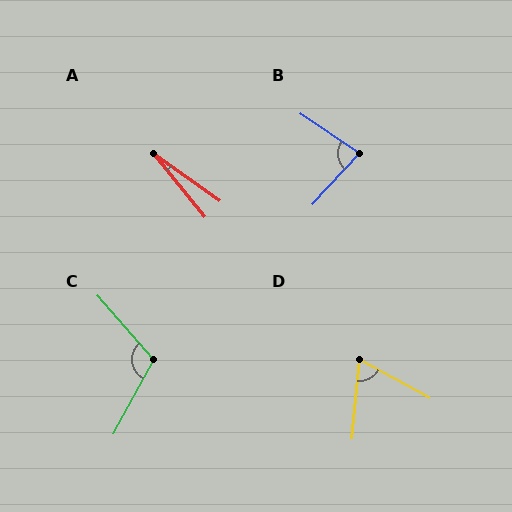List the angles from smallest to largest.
A (16°), D (67°), B (81°), C (111°).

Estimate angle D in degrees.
Approximately 67 degrees.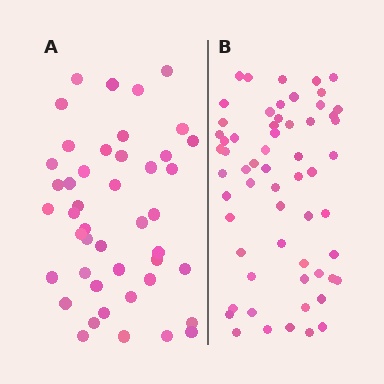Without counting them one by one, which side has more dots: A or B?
Region B (the right region) has more dots.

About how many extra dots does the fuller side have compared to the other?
Region B has approximately 15 more dots than region A.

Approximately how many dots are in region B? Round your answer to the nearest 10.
About 60 dots.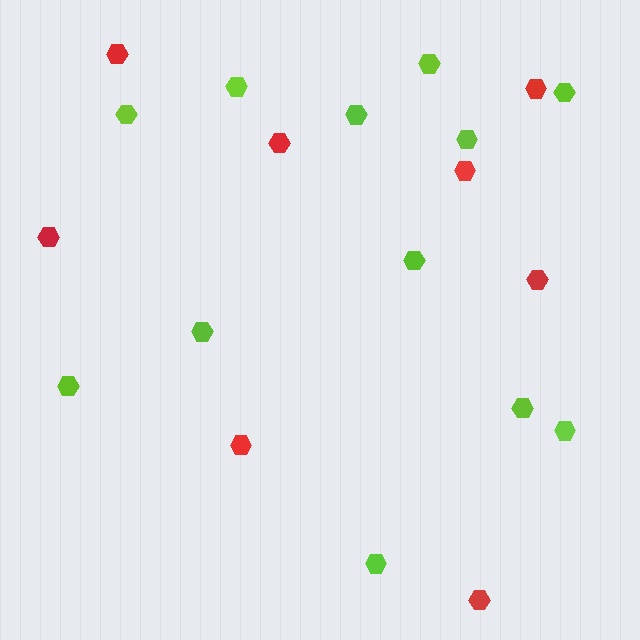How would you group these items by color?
There are 2 groups: one group of lime hexagons (12) and one group of red hexagons (8).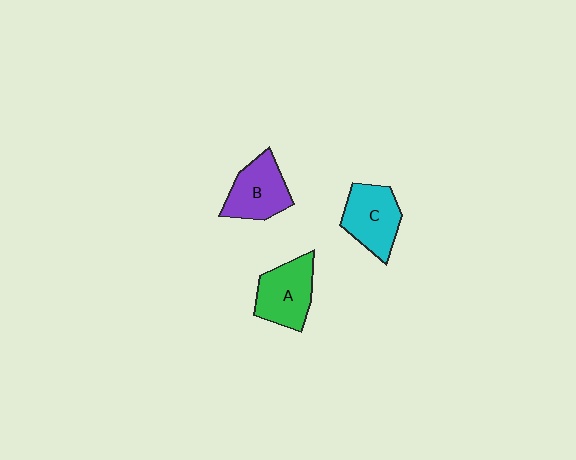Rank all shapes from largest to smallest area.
From largest to smallest: A (green), C (cyan), B (purple).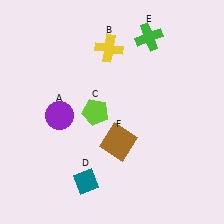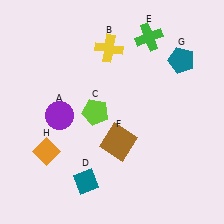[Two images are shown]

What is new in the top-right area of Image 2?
A teal pentagon (G) was added in the top-right area of Image 2.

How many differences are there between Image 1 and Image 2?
There are 2 differences between the two images.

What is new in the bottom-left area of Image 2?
An orange diamond (H) was added in the bottom-left area of Image 2.